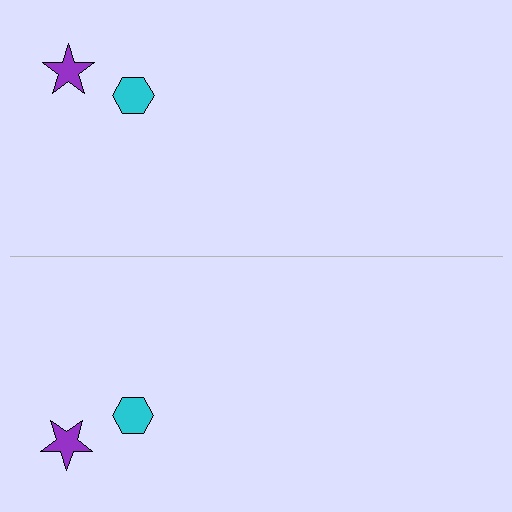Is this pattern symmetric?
Yes, this pattern has bilateral (reflection) symmetry.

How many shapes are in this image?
There are 4 shapes in this image.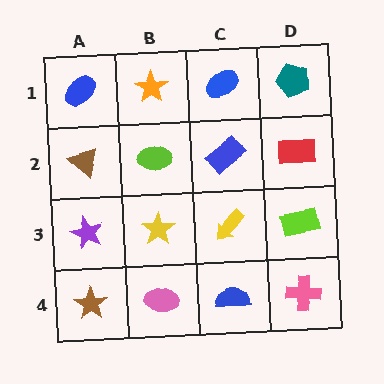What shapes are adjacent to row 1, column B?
A lime ellipse (row 2, column B), a blue ellipse (row 1, column A), a blue ellipse (row 1, column C).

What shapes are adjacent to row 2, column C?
A blue ellipse (row 1, column C), a yellow arrow (row 3, column C), a lime ellipse (row 2, column B), a red rectangle (row 2, column D).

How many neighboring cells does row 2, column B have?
4.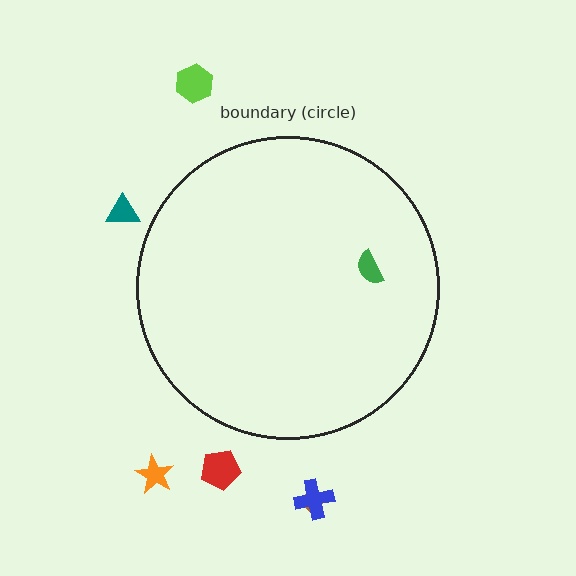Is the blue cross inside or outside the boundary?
Outside.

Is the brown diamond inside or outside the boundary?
Outside.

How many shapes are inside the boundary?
1 inside, 6 outside.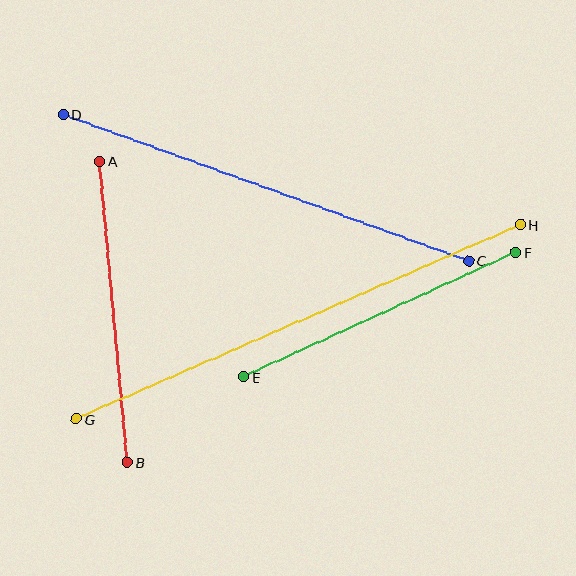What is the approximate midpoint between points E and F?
The midpoint is at approximately (379, 315) pixels.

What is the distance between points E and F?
The distance is approximately 299 pixels.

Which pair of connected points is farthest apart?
Points G and H are farthest apart.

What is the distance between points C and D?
The distance is approximately 432 pixels.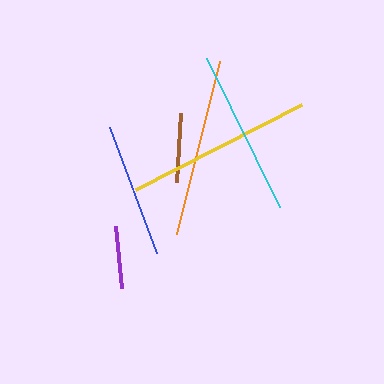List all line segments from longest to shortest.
From longest to shortest: yellow, orange, cyan, blue, brown, purple.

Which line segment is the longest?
The yellow line is the longest at approximately 187 pixels.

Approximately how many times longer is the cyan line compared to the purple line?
The cyan line is approximately 2.7 times the length of the purple line.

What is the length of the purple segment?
The purple segment is approximately 62 pixels long.